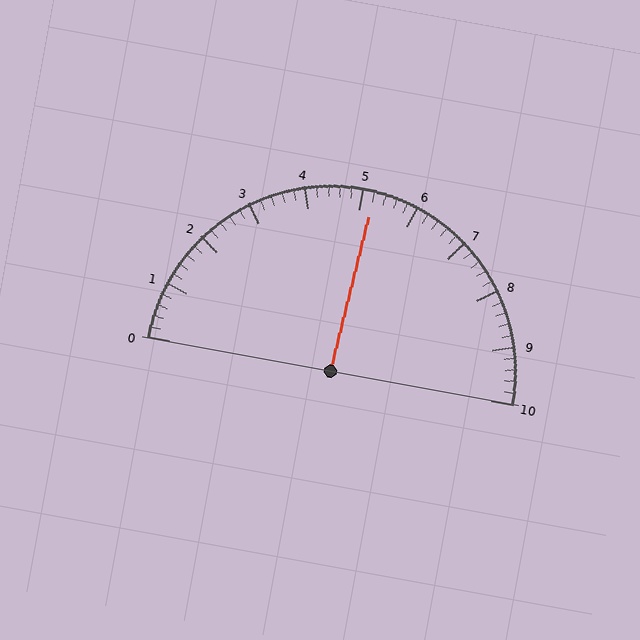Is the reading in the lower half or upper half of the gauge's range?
The reading is in the upper half of the range (0 to 10).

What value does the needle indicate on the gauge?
The needle indicates approximately 5.2.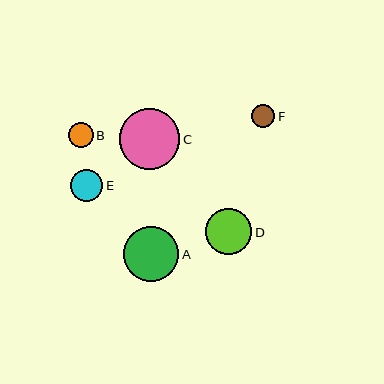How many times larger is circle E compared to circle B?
Circle E is approximately 1.3 times the size of circle B.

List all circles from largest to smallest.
From largest to smallest: C, A, D, E, B, F.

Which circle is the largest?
Circle C is the largest with a size of approximately 61 pixels.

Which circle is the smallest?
Circle F is the smallest with a size of approximately 23 pixels.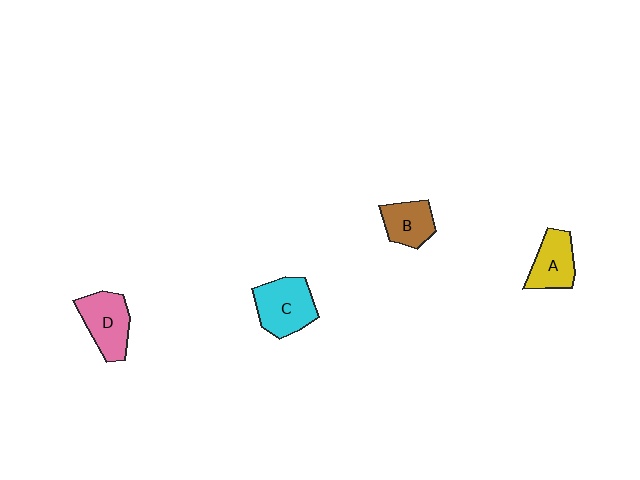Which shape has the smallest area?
Shape B (brown).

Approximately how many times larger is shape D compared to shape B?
Approximately 1.3 times.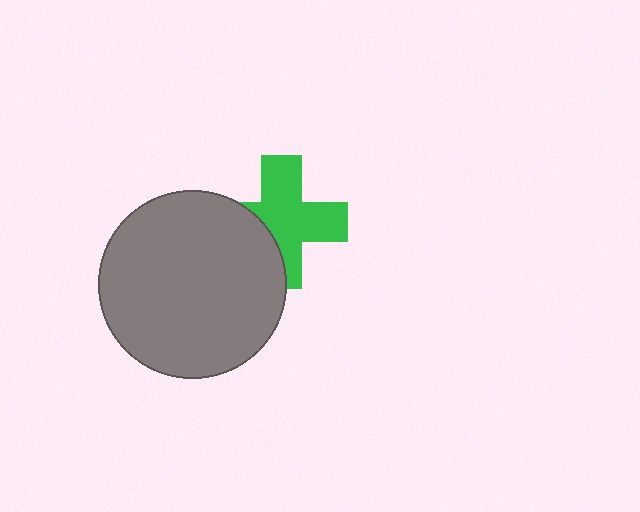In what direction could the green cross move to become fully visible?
The green cross could move right. That would shift it out from behind the gray circle entirely.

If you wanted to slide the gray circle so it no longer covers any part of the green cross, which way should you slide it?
Slide it left — that is the most direct way to separate the two shapes.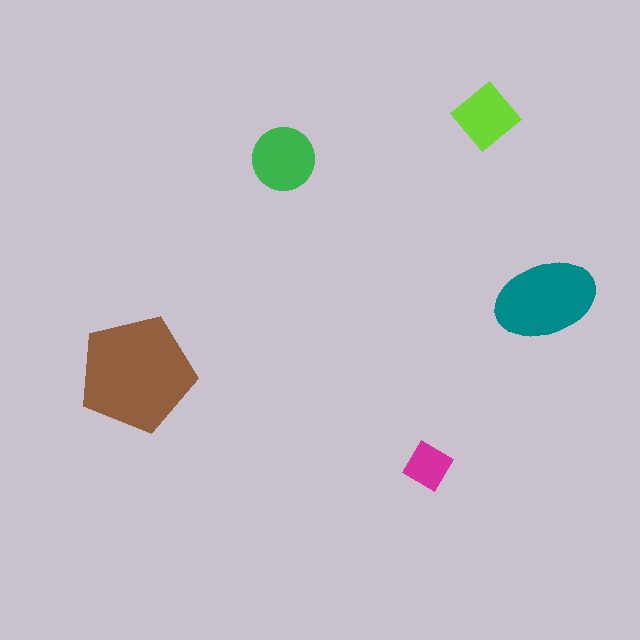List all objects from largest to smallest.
The brown pentagon, the teal ellipse, the green circle, the lime diamond, the magenta diamond.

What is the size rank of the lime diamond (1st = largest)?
4th.